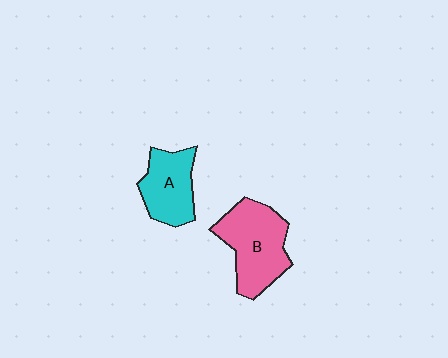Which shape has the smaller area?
Shape A (cyan).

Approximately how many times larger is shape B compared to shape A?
Approximately 1.4 times.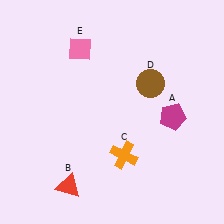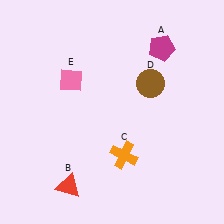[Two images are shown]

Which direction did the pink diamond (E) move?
The pink diamond (E) moved down.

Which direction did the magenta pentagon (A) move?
The magenta pentagon (A) moved up.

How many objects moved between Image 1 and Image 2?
2 objects moved between the two images.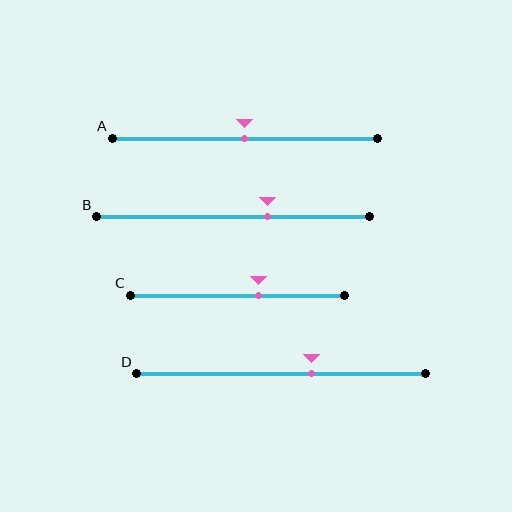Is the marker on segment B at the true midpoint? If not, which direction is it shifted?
No, the marker on segment B is shifted to the right by about 13% of the segment length.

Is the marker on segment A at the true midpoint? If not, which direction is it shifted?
Yes, the marker on segment A is at the true midpoint.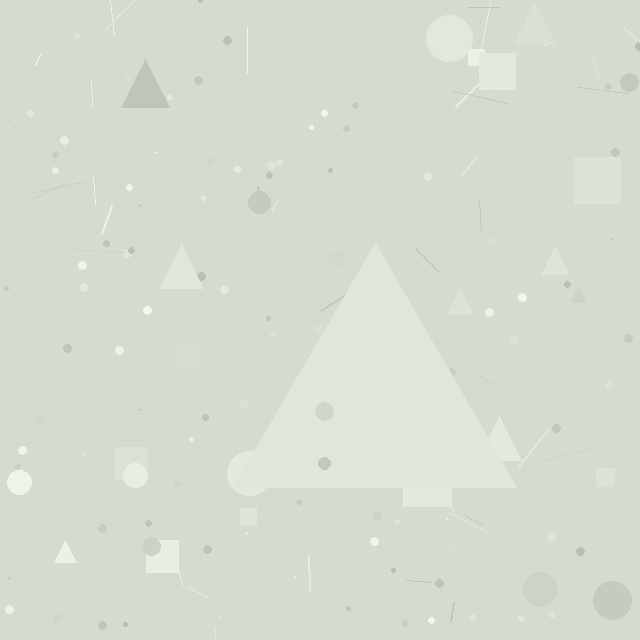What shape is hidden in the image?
A triangle is hidden in the image.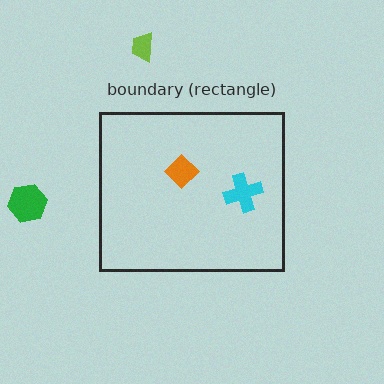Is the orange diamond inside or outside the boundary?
Inside.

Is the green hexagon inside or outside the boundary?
Outside.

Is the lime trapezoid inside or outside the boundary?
Outside.